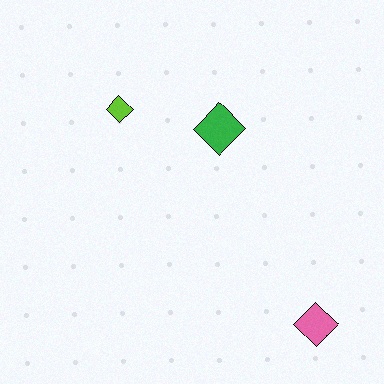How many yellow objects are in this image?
There are no yellow objects.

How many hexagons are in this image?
There are no hexagons.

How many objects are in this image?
There are 3 objects.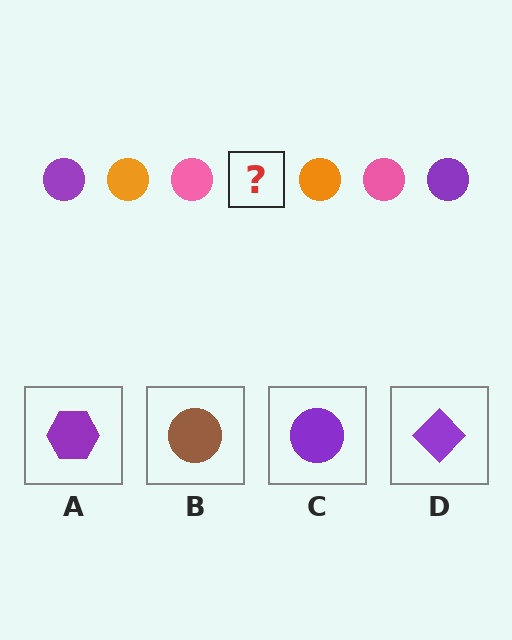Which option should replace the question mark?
Option C.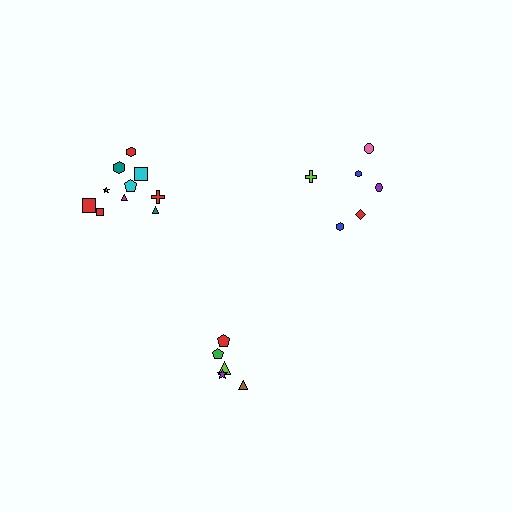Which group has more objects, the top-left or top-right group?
The top-left group.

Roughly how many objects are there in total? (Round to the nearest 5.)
Roughly 20 objects in total.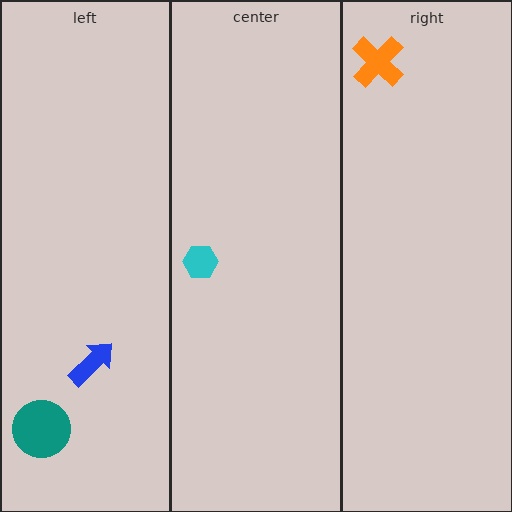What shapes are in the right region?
The orange cross.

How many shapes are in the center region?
1.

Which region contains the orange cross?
The right region.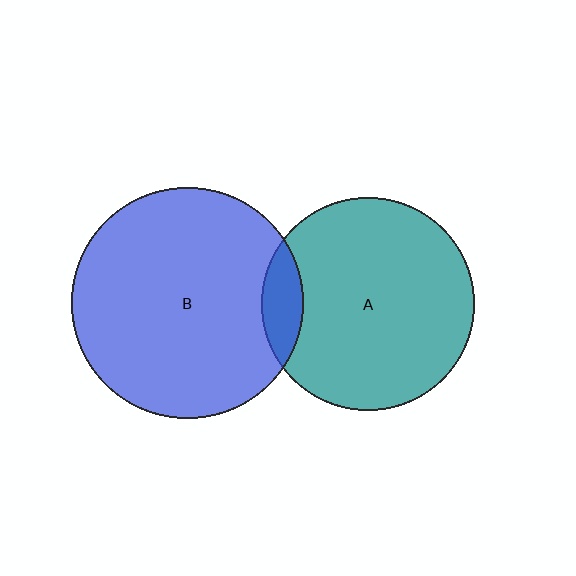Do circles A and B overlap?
Yes.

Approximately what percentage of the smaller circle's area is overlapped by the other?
Approximately 10%.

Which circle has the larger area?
Circle B (blue).